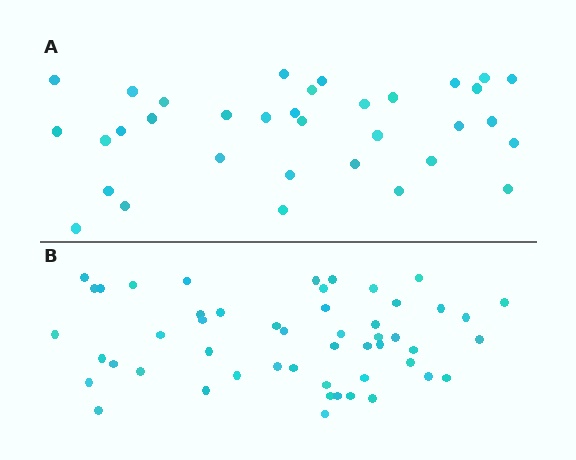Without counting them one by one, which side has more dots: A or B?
Region B (the bottom region) has more dots.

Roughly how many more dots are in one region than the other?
Region B has approximately 15 more dots than region A.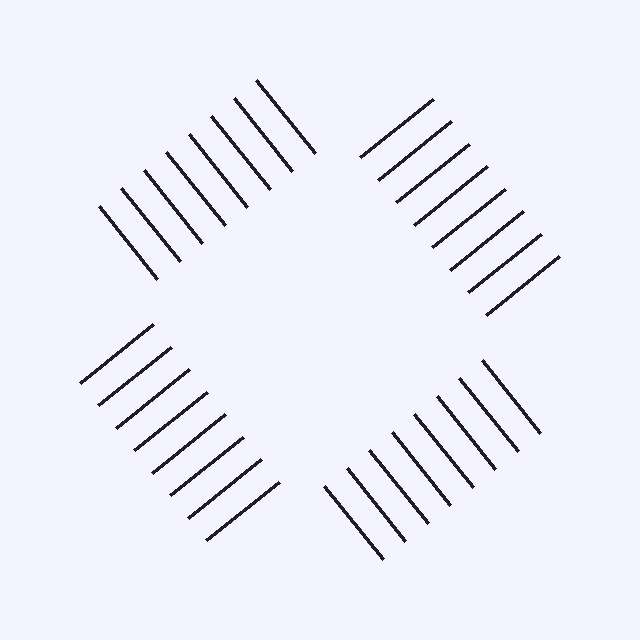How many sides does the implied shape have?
4 sides — the line-ends trace a square.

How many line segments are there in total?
32 — 8 along each of the 4 edges.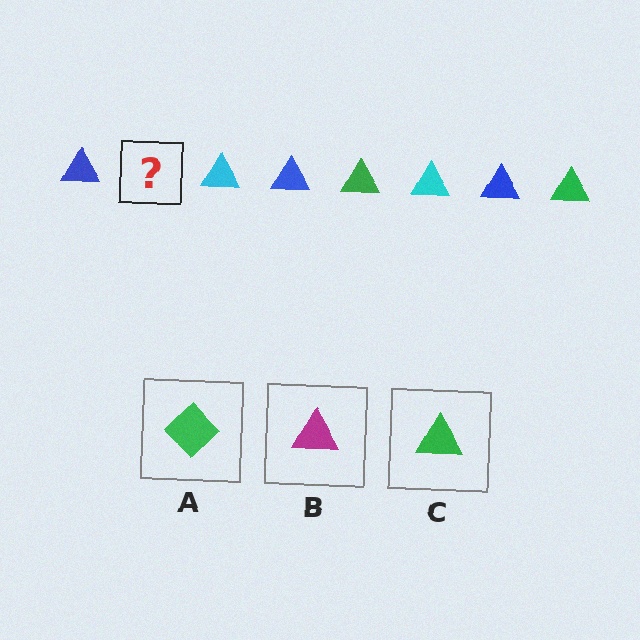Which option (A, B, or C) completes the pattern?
C.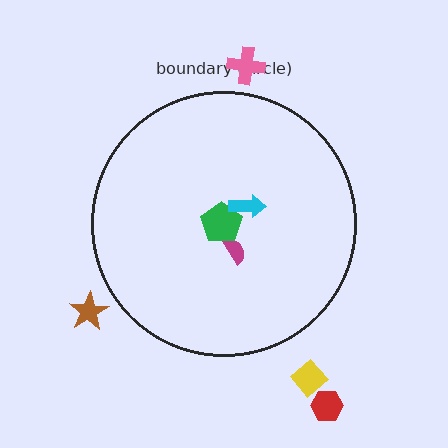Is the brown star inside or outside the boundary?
Outside.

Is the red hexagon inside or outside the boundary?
Outside.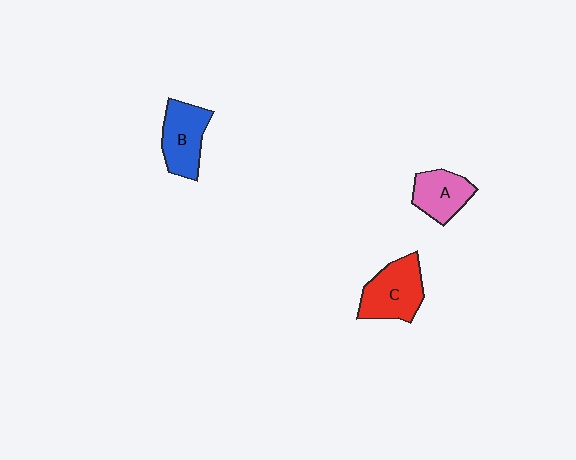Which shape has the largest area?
Shape C (red).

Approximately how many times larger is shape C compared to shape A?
Approximately 1.3 times.